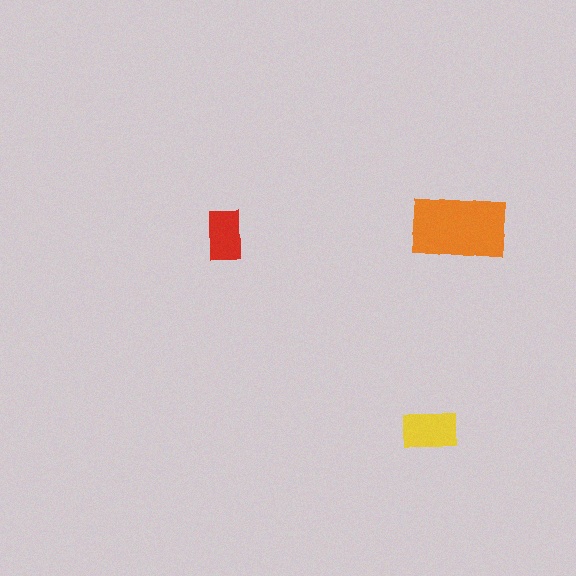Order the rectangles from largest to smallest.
the orange one, the yellow one, the red one.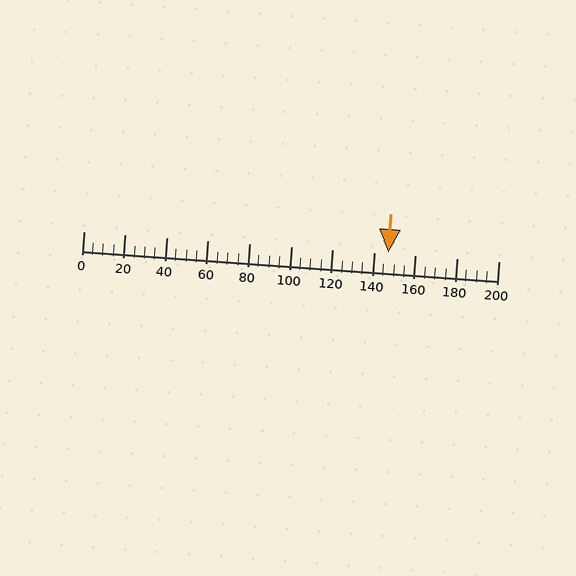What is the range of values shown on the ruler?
The ruler shows values from 0 to 200.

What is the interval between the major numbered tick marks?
The major tick marks are spaced 20 units apart.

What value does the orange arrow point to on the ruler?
The orange arrow points to approximately 147.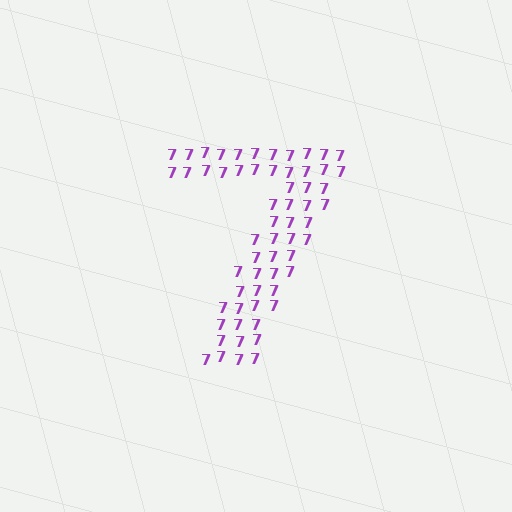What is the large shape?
The large shape is the digit 7.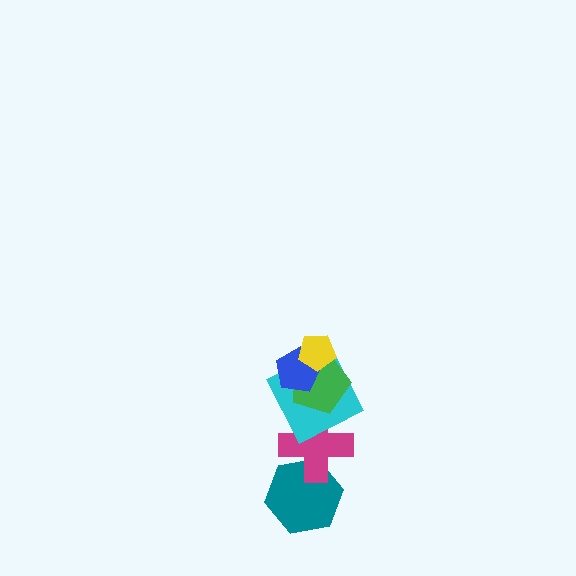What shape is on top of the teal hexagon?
The magenta cross is on top of the teal hexagon.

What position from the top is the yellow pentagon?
The yellow pentagon is 1st from the top.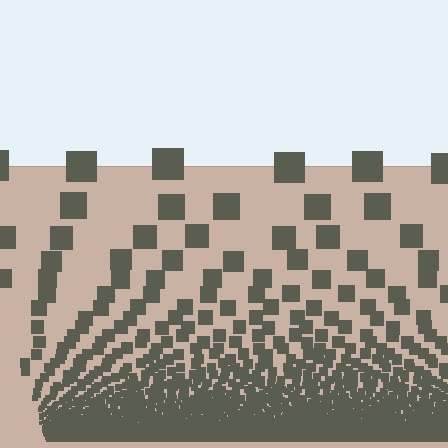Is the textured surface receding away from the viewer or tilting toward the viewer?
The surface appears to tilt toward the viewer. Texture elements get larger and sparser toward the top.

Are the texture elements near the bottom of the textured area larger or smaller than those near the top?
Smaller. The gradient is inverted — elements near the bottom are smaller and denser.